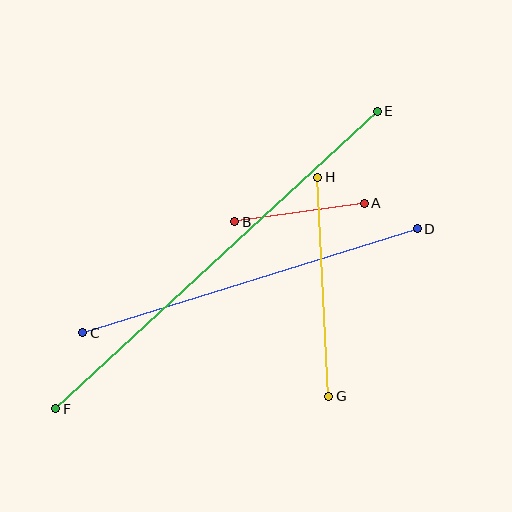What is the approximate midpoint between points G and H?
The midpoint is at approximately (323, 287) pixels.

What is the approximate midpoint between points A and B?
The midpoint is at approximately (300, 212) pixels.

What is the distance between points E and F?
The distance is approximately 438 pixels.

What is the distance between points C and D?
The distance is approximately 350 pixels.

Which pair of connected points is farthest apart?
Points E and F are farthest apart.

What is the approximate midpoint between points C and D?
The midpoint is at approximately (250, 281) pixels.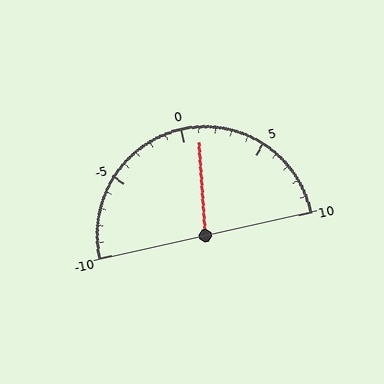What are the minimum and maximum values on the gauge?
The gauge ranges from -10 to 10.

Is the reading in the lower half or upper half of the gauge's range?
The reading is in the upper half of the range (-10 to 10).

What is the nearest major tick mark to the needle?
The nearest major tick mark is 0.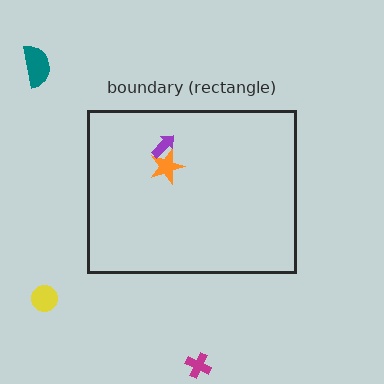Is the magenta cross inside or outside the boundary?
Outside.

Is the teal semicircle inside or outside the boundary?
Outside.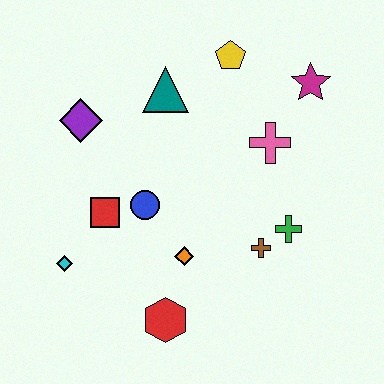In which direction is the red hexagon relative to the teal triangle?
The red hexagon is below the teal triangle.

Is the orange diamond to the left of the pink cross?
Yes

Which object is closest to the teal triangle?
The yellow pentagon is closest to the teal triangle.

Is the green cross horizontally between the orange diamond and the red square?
No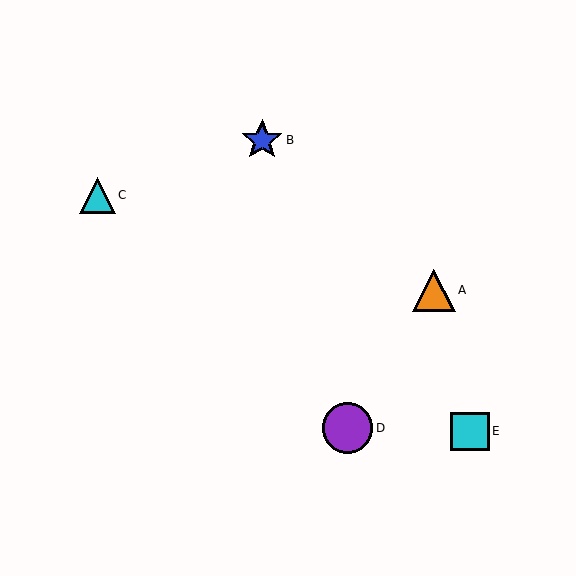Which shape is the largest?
The purple circle (labeled D) is the largest.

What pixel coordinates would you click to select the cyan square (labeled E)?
Click at (470, 431) to select the cyan square E.